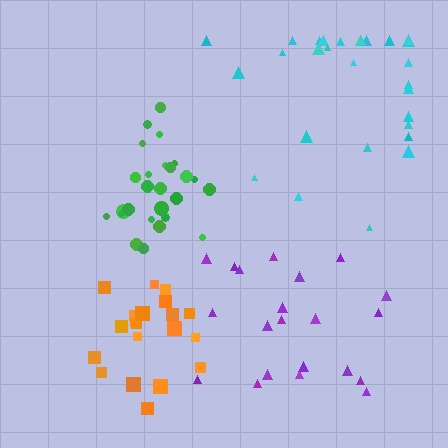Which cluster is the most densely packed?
Green.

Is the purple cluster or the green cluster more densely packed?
Green.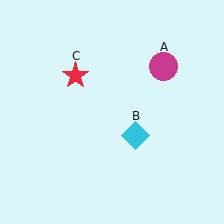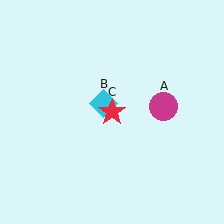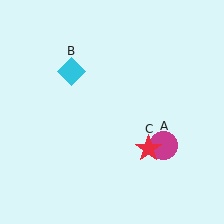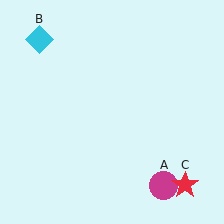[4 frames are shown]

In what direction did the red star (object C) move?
The red star (object C) moved down and to the right.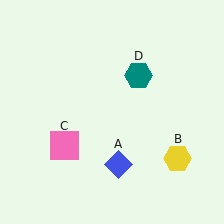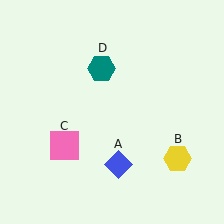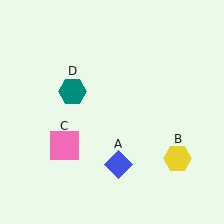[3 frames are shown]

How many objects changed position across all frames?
1 object changed position: teal hexagon (object D).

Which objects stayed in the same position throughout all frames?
Blue diamond (object A) and yellow hexagon (object B) and pink square (object C) remained stationary.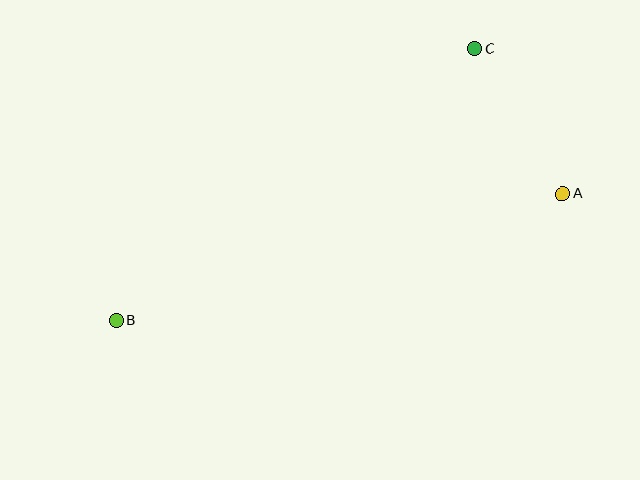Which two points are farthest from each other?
Points A and B are farthest from each other.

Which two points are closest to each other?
Points A and C are closest to each other.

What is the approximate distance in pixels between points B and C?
The distance between B and C is approximately 450 pixels.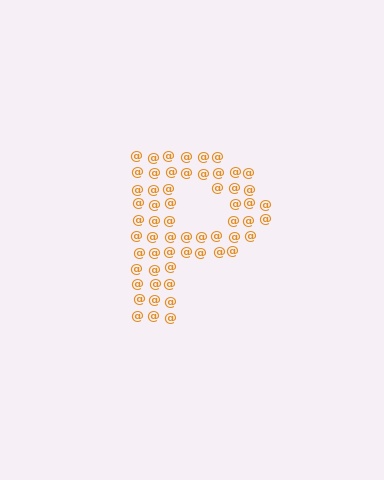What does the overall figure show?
The overall figure shows the letter P.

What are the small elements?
The small elements are at signs.